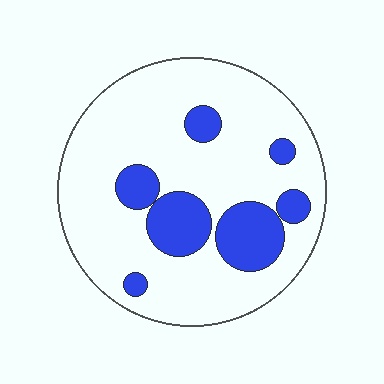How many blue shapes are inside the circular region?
7.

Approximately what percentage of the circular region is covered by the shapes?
Approximately 20%.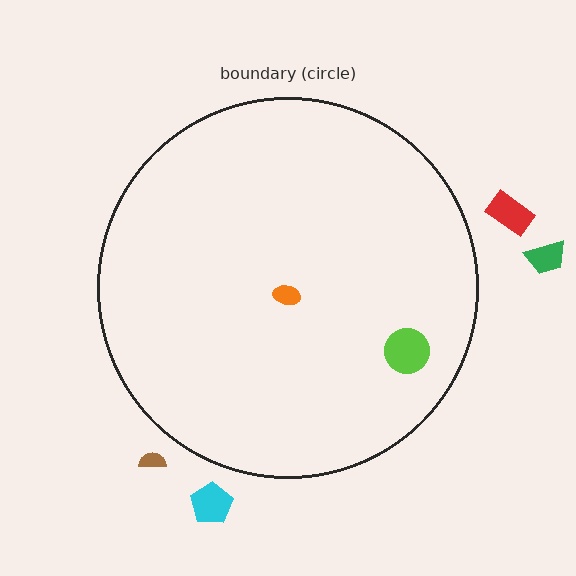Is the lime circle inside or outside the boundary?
Inside.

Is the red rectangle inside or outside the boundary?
Outside.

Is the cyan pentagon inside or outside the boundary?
Outside.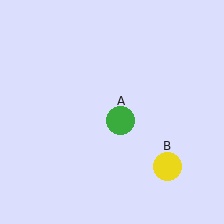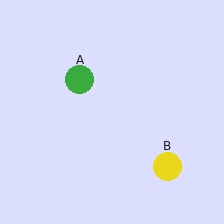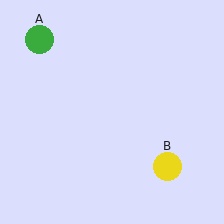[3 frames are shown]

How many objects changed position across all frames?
1 object changed position: green circle (object A).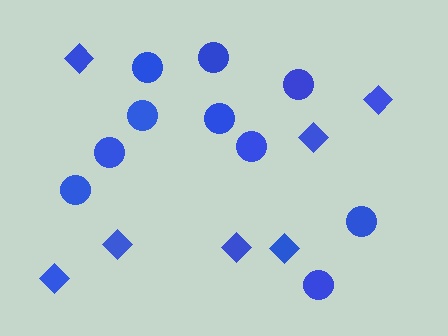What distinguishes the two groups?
There are 2 groups: one group of circles (10) and one group of diamonds (7).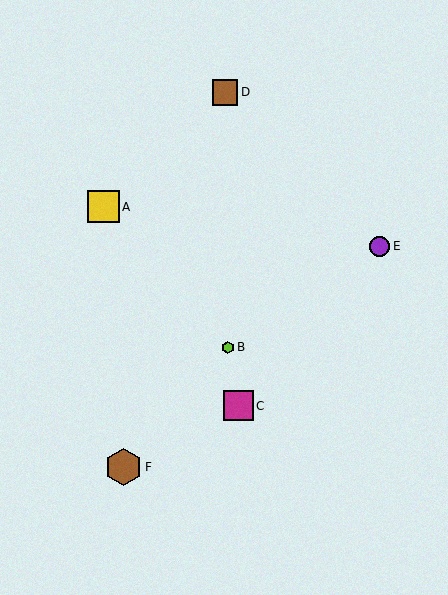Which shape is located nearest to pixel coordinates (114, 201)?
The yellow square (labeled A) at (104, 207) is nearest to that location.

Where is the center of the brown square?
The center of the brown square is at (225, 92).